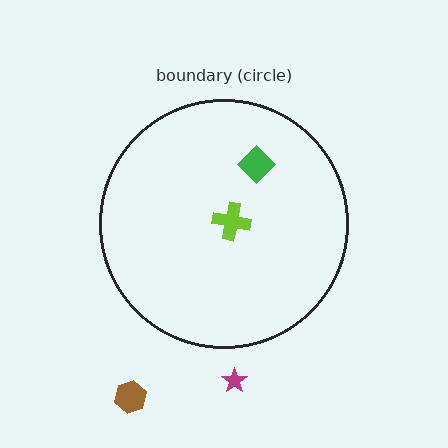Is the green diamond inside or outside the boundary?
Inside.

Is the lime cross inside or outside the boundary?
Inside.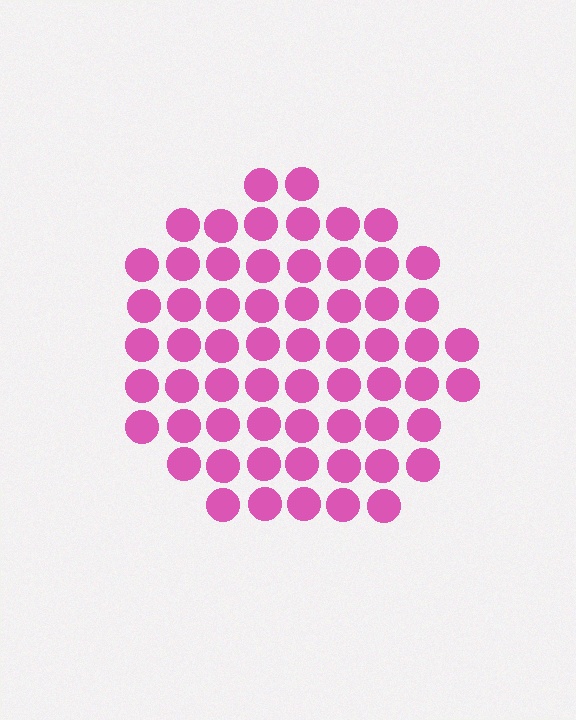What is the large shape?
The large shape is a circle.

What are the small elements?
The small elements are circles.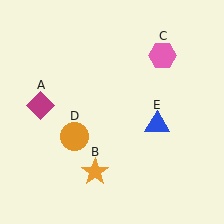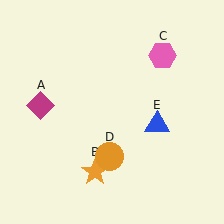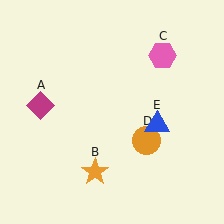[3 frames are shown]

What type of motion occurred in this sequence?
The orange circle (object D) rotated counterclockwise around the center of the scene.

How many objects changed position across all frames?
1 object changed position: orange circle (object D).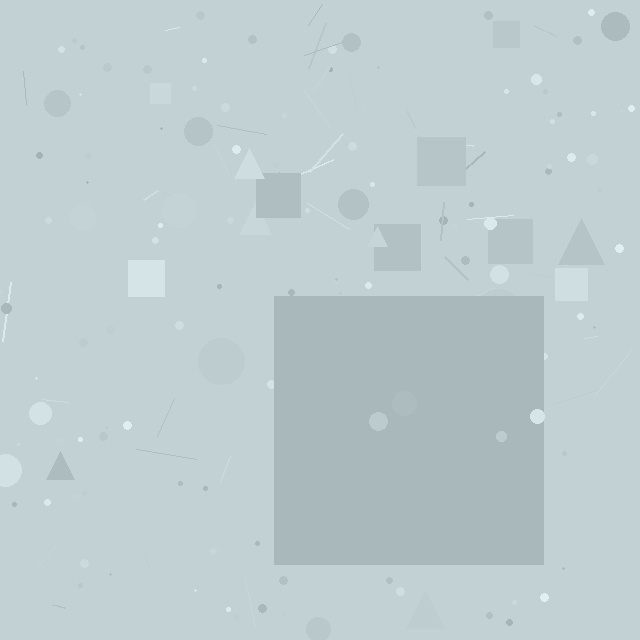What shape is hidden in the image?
A square is hidden in the image.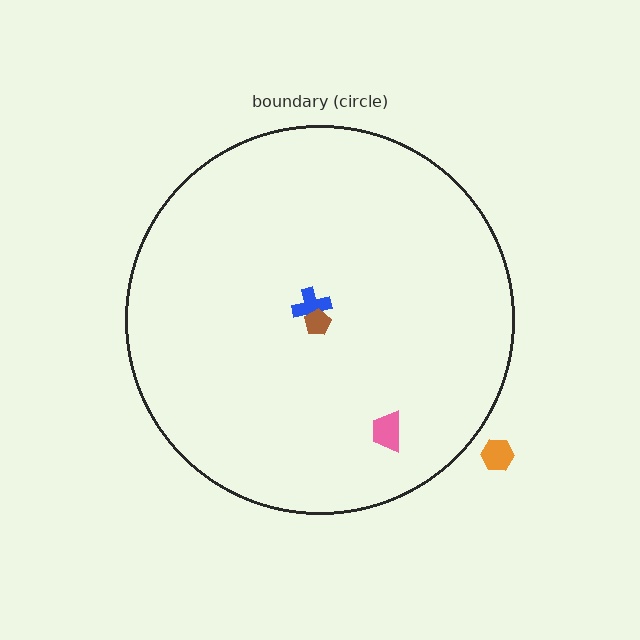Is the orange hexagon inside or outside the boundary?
Outside.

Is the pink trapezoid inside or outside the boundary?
Inside.